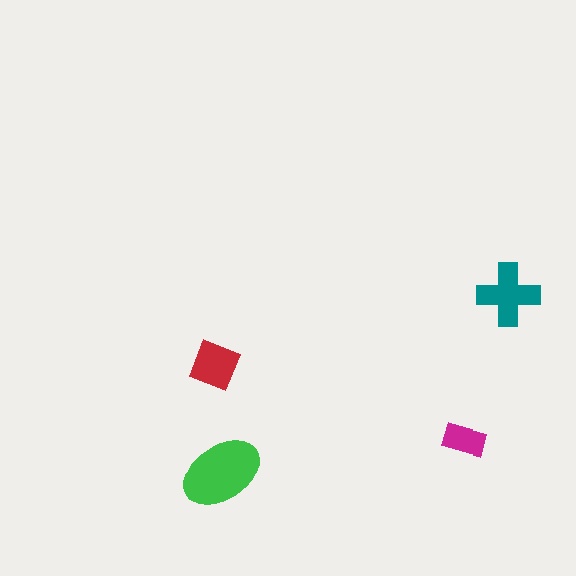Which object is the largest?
The green ellipse.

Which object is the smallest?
The magenta rectangle.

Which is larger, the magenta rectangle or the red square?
The red square.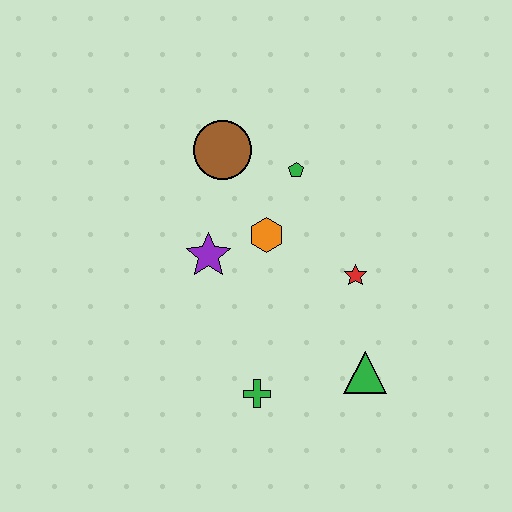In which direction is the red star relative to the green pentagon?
The red star is below the green pentagon.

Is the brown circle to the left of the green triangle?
Yes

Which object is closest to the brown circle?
The green pentagon is closest to the brown circle.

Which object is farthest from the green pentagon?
The green cross is farthest from the green pentagon.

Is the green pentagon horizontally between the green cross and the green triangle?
Yes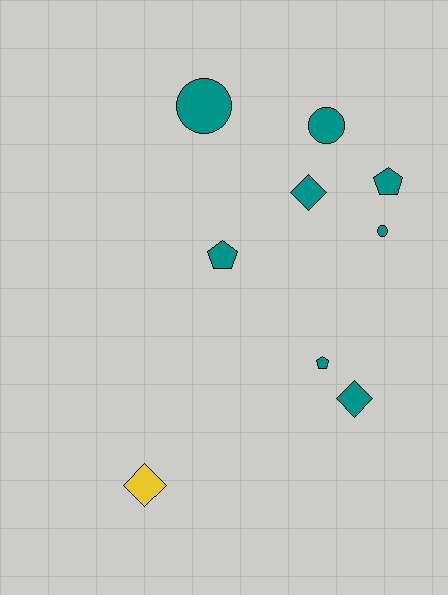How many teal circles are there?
There are 3 teal circles.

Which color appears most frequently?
Teal, with 8 objects.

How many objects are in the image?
There are 9 objects.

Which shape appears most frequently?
Pentagon, with 3 objects.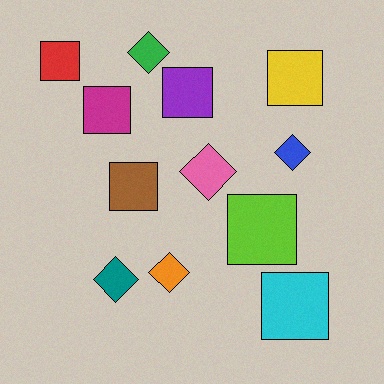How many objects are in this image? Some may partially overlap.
There are 12 objects.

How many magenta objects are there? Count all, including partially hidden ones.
There is 1 magenta object.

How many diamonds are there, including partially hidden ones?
There are 5 diamonds.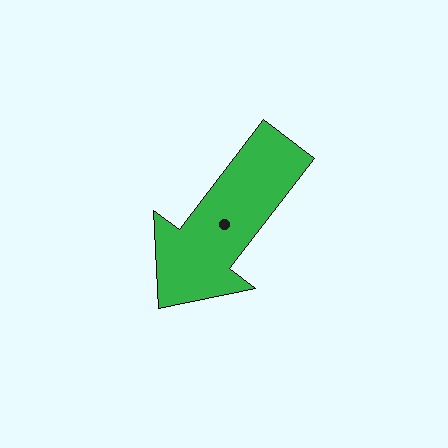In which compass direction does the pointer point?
Southwest.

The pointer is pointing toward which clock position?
Roughly 7 o'clock.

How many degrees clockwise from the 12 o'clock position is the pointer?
Approximately 218 degrees.